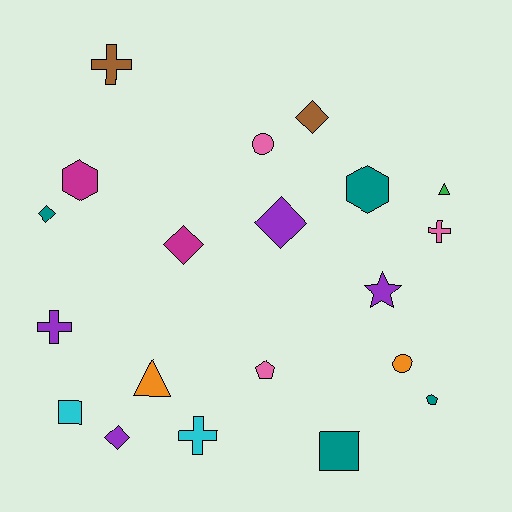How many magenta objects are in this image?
There are 2 magenta objects.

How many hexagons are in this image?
There are 2 hexagons.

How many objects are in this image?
There are 20 objects.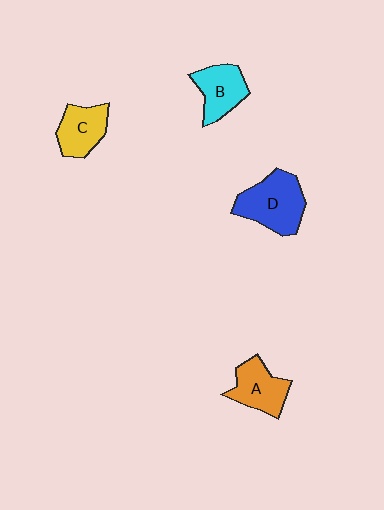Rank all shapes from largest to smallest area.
From largest to smallest: D (blue), A (orange), B (cyan), C (yellow).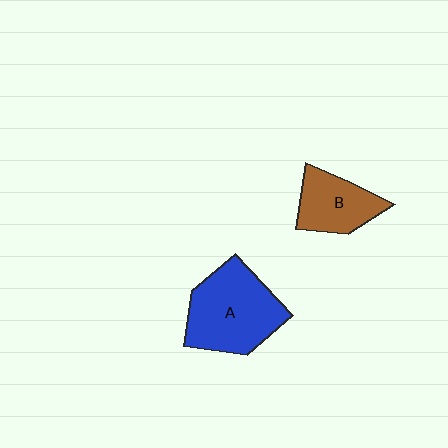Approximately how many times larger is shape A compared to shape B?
Approximately 1.6 times.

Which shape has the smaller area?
Shape B (brown).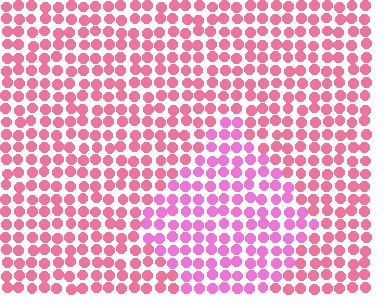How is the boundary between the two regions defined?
The boundary is defined purely by a slight shift in hue (about 29 degrees). Spacing, size, and orientation are identical on both sides.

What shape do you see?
I see a diamond.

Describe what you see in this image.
The image is filled with small pink elements in a uniform arrangement. A diamond-shaped region is visible where the elements are tinted to a slightly different hue, forming a subtle color boundary.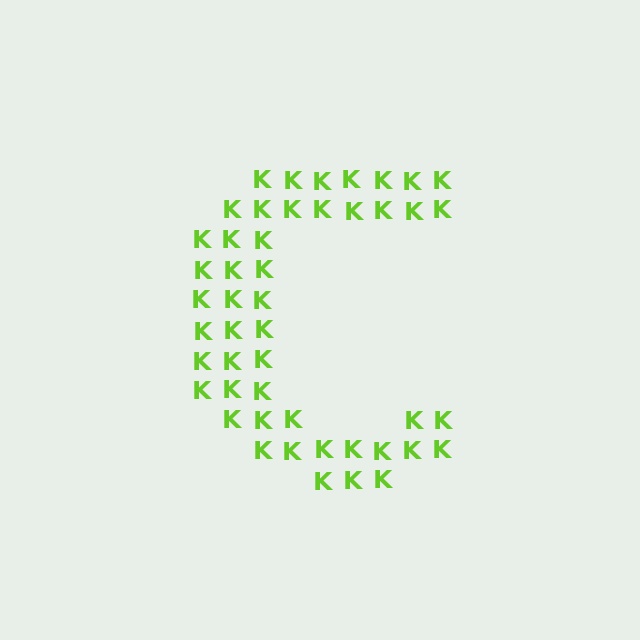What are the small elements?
The small elements are letter K's.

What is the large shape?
The large shape is the letter C.